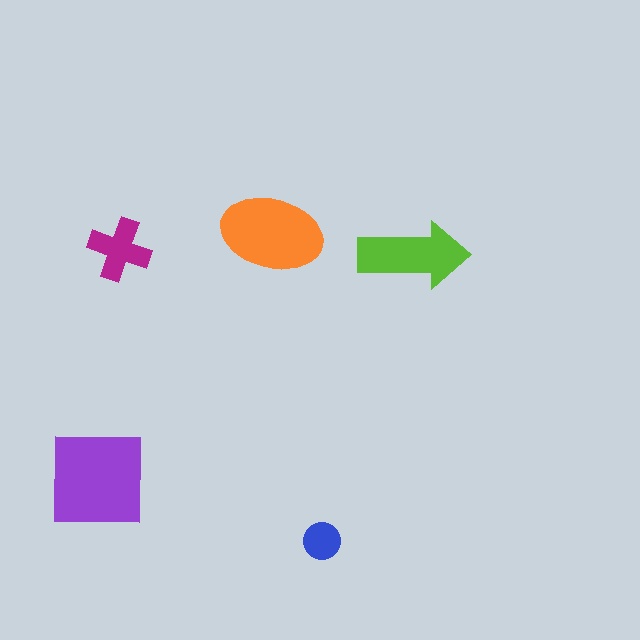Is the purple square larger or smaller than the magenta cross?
Larger.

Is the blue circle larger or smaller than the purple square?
Smaller.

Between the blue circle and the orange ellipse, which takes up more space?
The orange ellipse.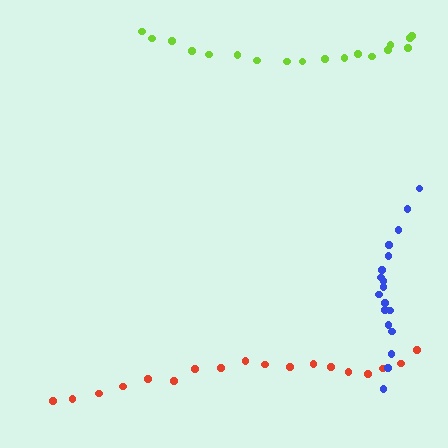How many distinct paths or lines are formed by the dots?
There are 3 distinct paths.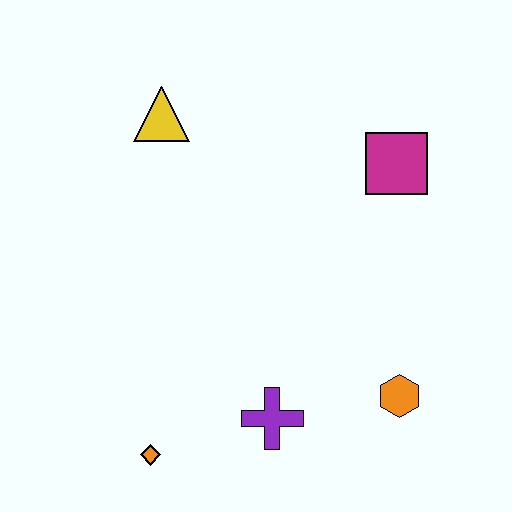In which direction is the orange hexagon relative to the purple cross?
The orange hexagon is to the right of the purple cross.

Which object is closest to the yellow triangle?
The magenta square is closest to the yellow triangle.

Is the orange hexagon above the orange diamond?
Yes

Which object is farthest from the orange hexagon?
The yellow triangle is farthest from the orange hexagon.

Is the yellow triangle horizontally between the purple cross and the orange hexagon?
No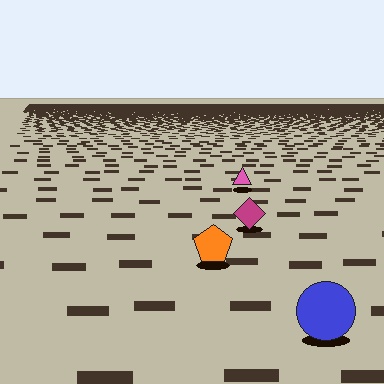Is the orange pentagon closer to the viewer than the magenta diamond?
Yes. The orange pentagon is closer — you can tell from the texture gradient: the ground texture is coarser near it.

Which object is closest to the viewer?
The blue circle is closest. The texture marks near it are larger and more spread out.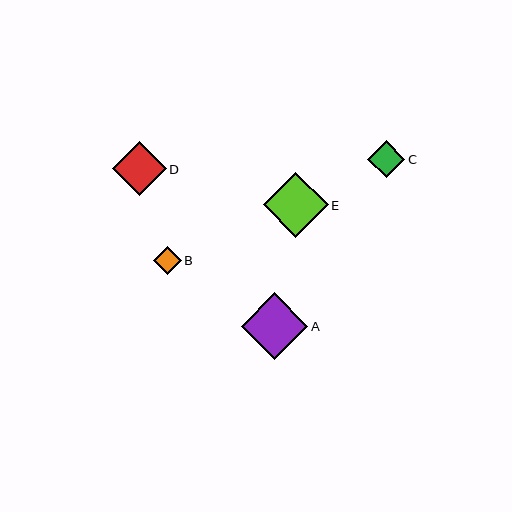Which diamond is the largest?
Diamond A is the largest with a size of approximately 67 pixels.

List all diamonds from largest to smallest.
From largest to smallest: A, E, D, C, B.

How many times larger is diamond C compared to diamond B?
Diamond C is approximately 1.3 times the size of diamond B.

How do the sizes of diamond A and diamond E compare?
Diamond A and diamond E are approximately the same size.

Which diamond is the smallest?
Diamond B is the smallest with a size of approximately 28 pixels.